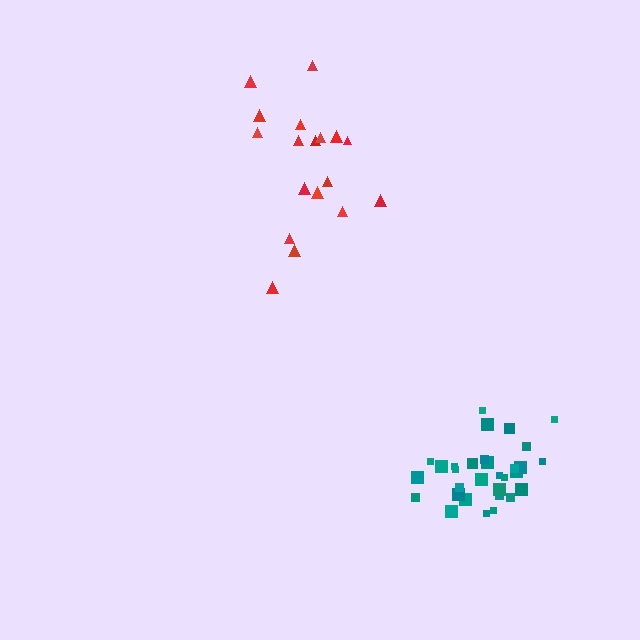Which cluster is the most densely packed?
Teal.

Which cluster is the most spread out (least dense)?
Red.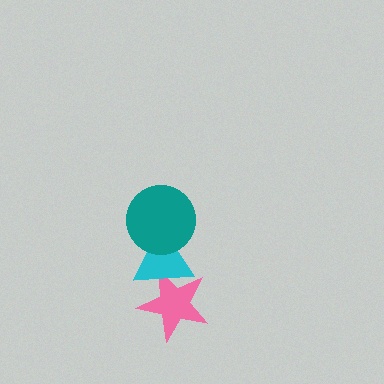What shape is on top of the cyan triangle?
The teal circle is on top of the cyan triangle.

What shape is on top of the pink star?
The cyan triangle is on top of the pink star.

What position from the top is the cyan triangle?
The cyan triangle is 2nd from the top.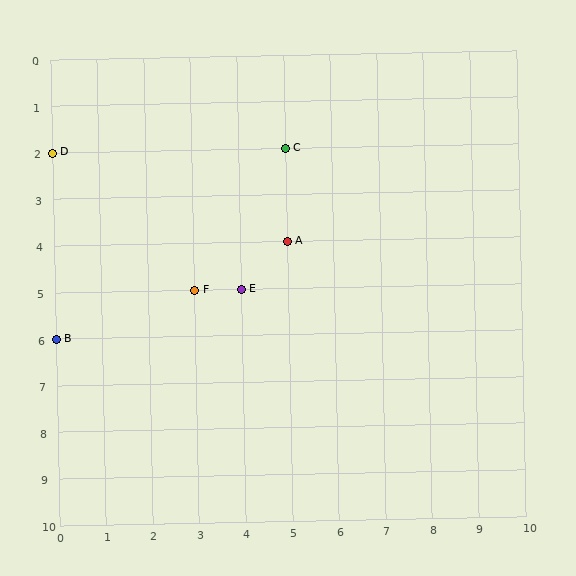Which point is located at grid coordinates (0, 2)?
Point D is at (0, 2).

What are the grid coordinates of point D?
Point D is at grid coordinates (0, 2).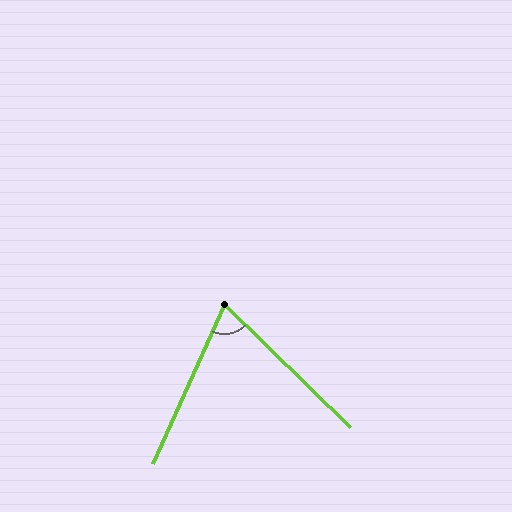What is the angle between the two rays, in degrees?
Approximately 70 degrees.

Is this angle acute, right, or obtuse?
It is acute.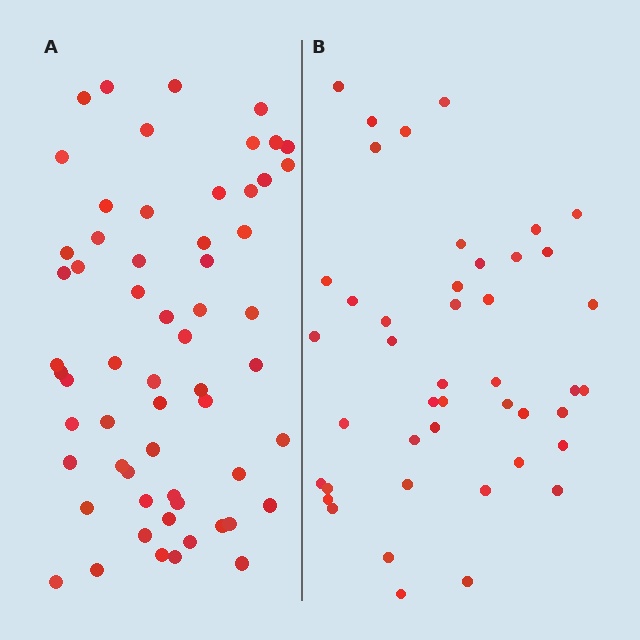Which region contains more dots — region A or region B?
Region A (the left region) has more dots.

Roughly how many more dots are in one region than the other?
Region A has approximately 15 more dots than region B.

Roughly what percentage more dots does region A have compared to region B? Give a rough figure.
About 35% more.